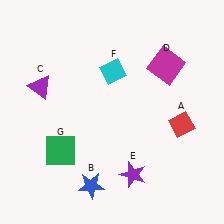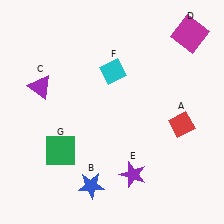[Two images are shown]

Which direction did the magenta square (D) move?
The magenta square (D) moved up.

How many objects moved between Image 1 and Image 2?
1 object moved between the two images.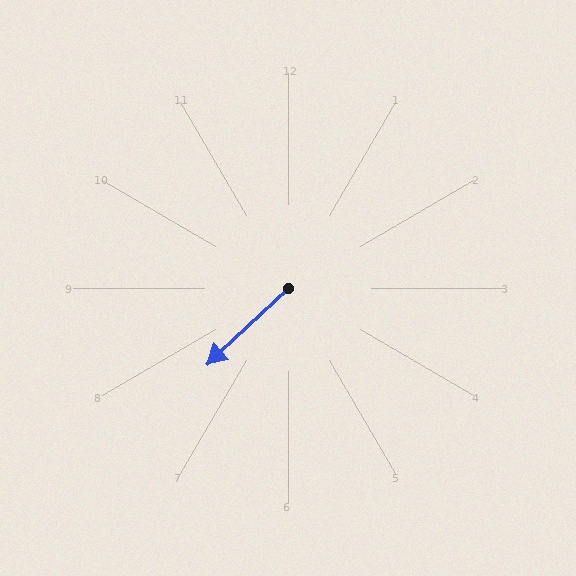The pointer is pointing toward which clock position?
Roughly 8 o'clock.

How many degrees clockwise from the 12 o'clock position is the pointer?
Approximately 227 degrees.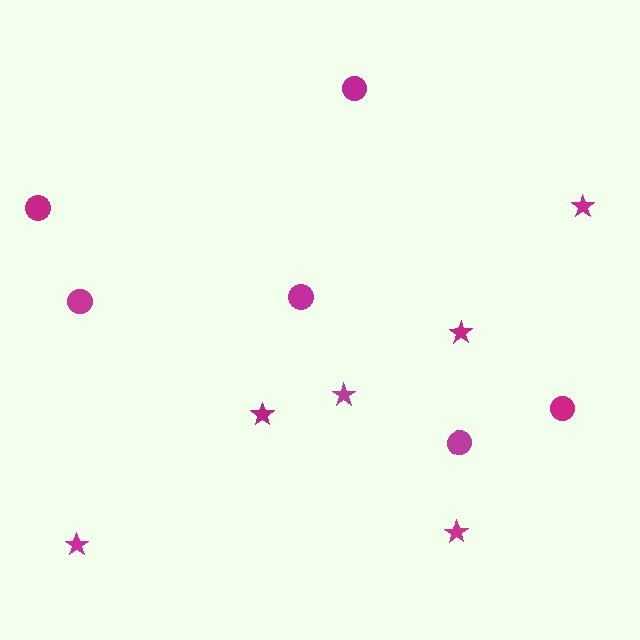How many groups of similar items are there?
There are 2 groups: one group of circles (6) and one group of stars (6).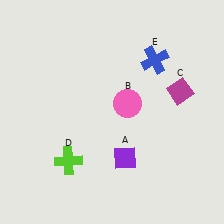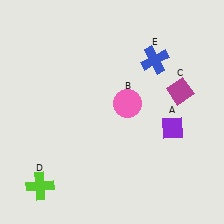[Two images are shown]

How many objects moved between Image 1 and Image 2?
2 objects moved between the two images.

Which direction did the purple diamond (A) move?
The purple diamond (A) moved right.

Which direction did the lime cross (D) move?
The lime cross (D) moved left.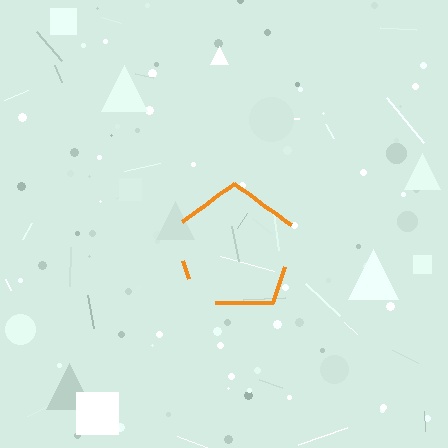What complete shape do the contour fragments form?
The contour fragments form a pentagon.